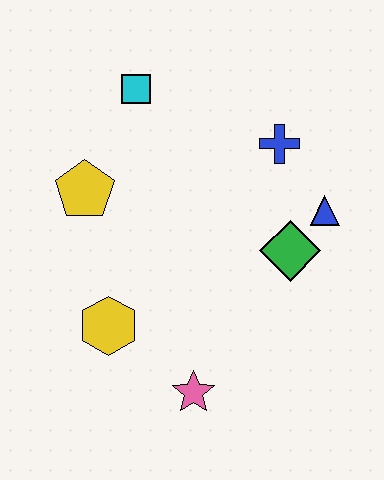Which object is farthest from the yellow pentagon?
The blue triangle is farthest from the yellow pentagon.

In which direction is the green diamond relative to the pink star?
The green diamond is above the pink star.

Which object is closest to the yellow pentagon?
The cyan square is closest to the yellow pentagon.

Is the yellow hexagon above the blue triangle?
No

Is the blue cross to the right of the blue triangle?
No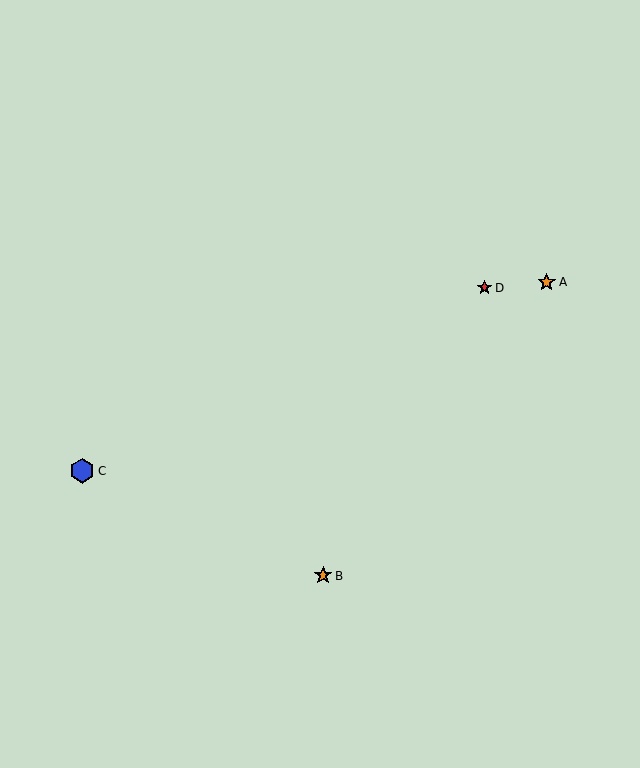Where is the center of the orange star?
The center of the orange star is at (323, 576).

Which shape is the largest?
The blue hexagon (labeled C) is the largest.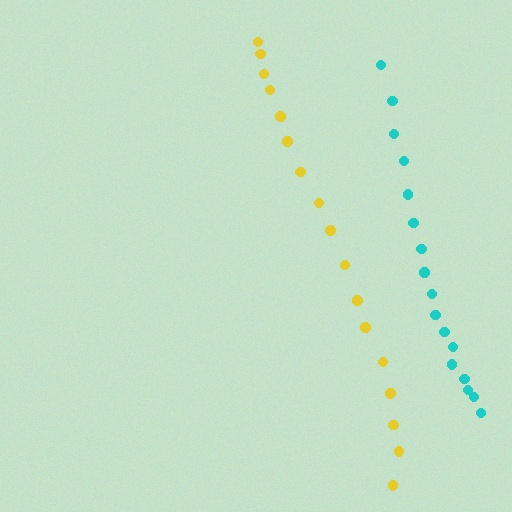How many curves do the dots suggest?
There are 2 distinct paths.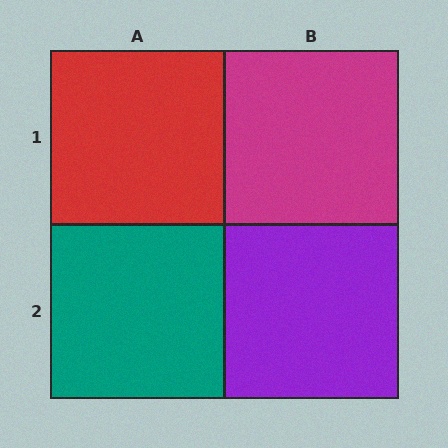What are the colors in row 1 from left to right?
Red, magenta.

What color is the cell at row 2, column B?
Purple.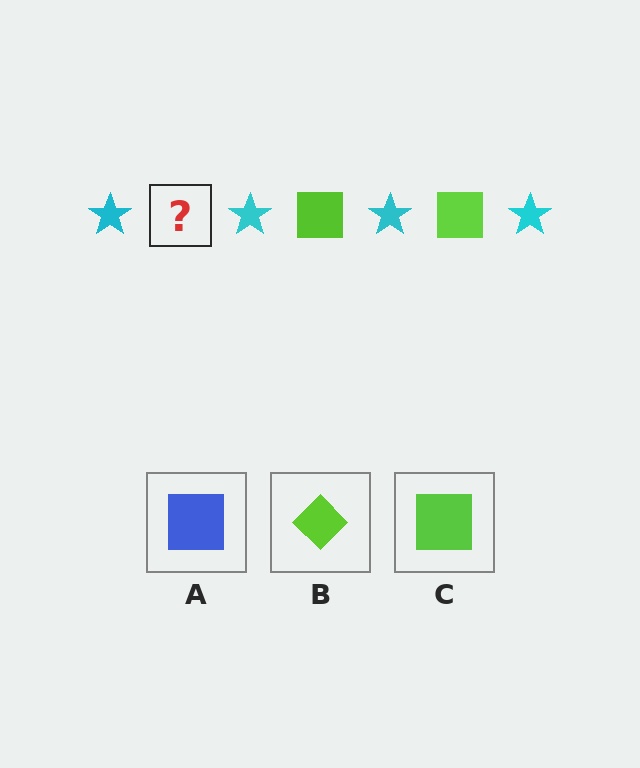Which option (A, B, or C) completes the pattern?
C.